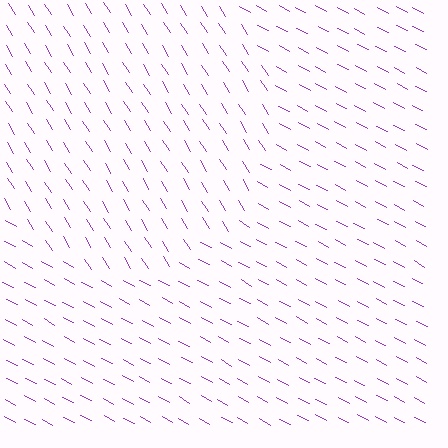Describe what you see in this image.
The image is filled with small purple line segments. A circle region in the image has lines oriented differently from the surrounding lines, creating a visible texture boundary.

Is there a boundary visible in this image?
Yes, there is a texture boundary formed by a change in line orientation.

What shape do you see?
I see a circle.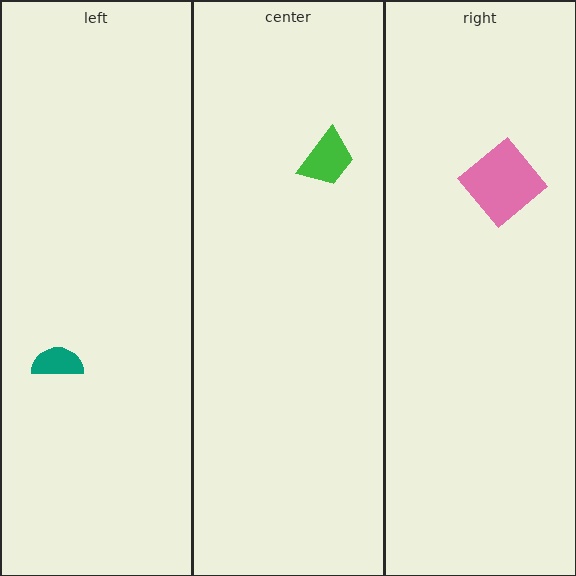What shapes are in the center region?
The green trapezoid.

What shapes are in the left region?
The teal semicircle.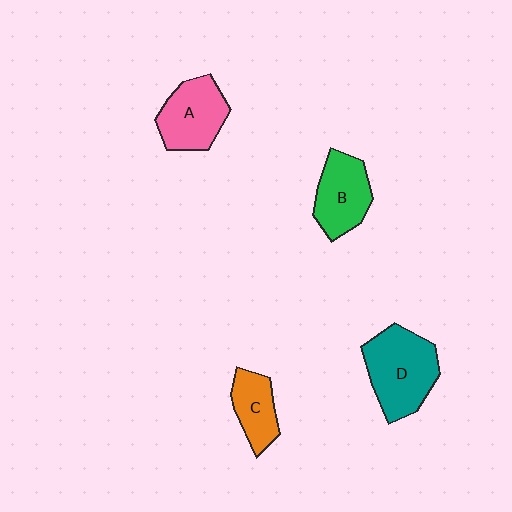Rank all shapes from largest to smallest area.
From largest to smallest: D (teal), A (pink), B (green), C (orange).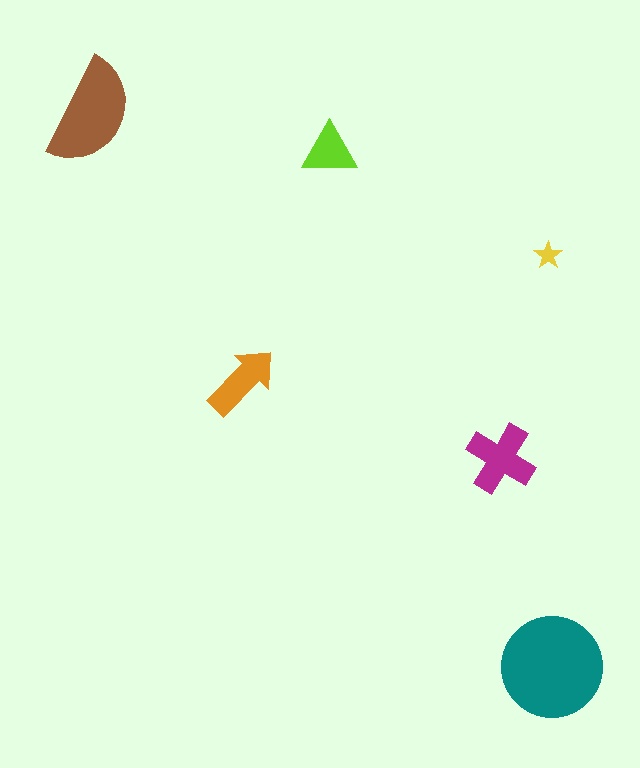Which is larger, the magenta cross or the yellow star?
The magenta cross.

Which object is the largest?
The teal circle.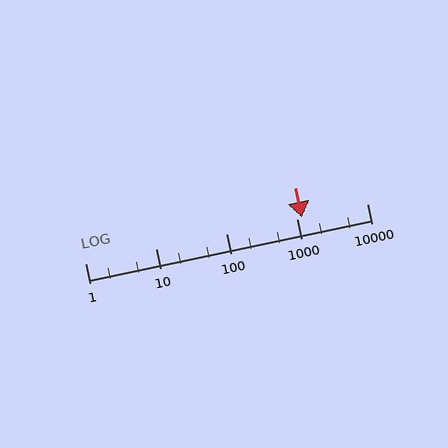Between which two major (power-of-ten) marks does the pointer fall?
The pointer is between 1000 and 10000.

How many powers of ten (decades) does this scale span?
The scale spans 4 decades, from 1 to 10000.